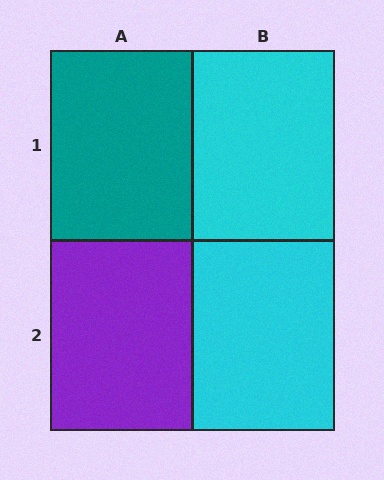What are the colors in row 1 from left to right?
Teal, cyan.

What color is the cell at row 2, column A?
Purple.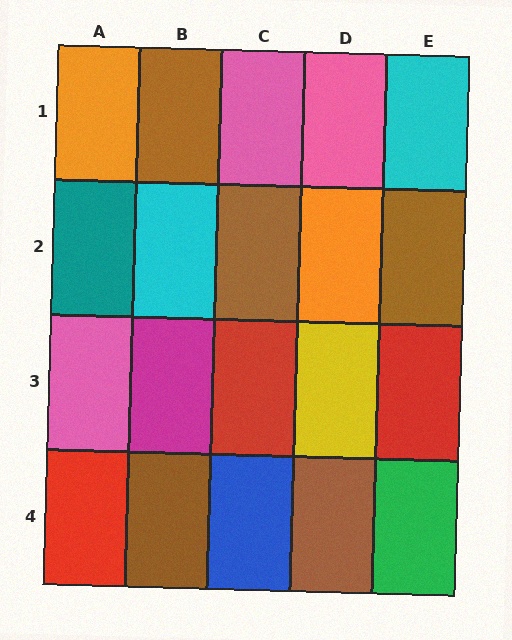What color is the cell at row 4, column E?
Green.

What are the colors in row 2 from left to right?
Teal, cyan, brown, orange, brown.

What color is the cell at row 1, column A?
Orange.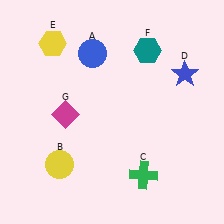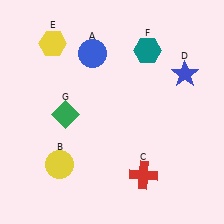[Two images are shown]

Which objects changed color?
C changed from green to red. G changed from magenta to green.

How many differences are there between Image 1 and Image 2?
There are 2 differences between the two images.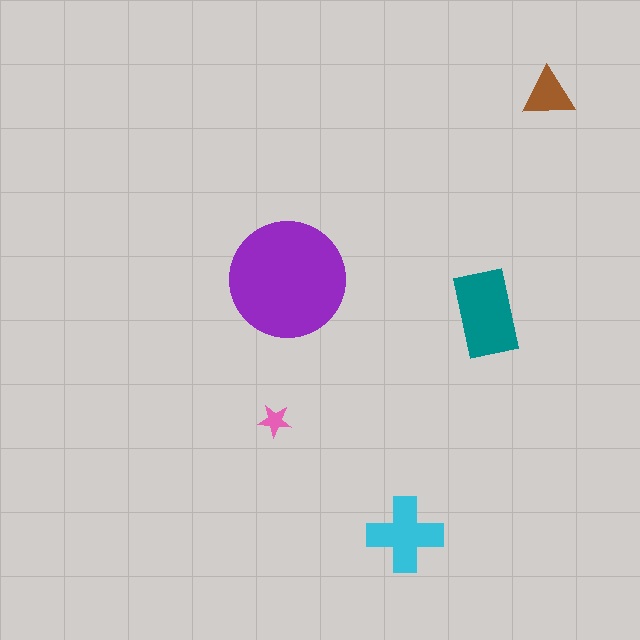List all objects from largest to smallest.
The purple circle, the teal rectangle, the cyan cross, the brown triangle, the pink star.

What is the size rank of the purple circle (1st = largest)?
1st.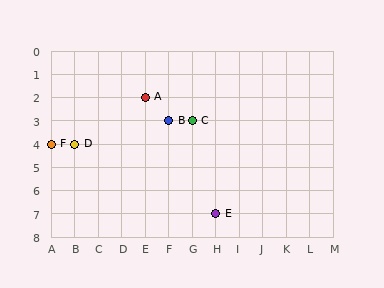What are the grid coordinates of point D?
Point D is at grid coordinates (B, 4).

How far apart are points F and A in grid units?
Points F and A are 4 columns and 2 rows apart (about 4.5 grid units diagonally).